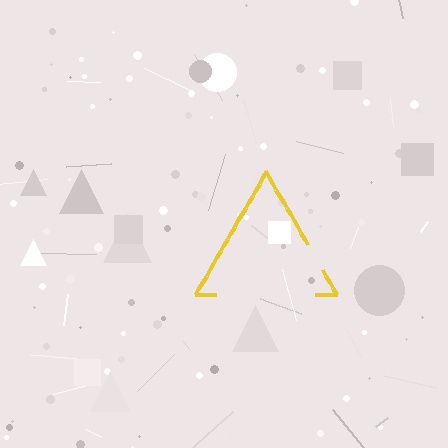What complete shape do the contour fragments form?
The contour fragments form a triangle.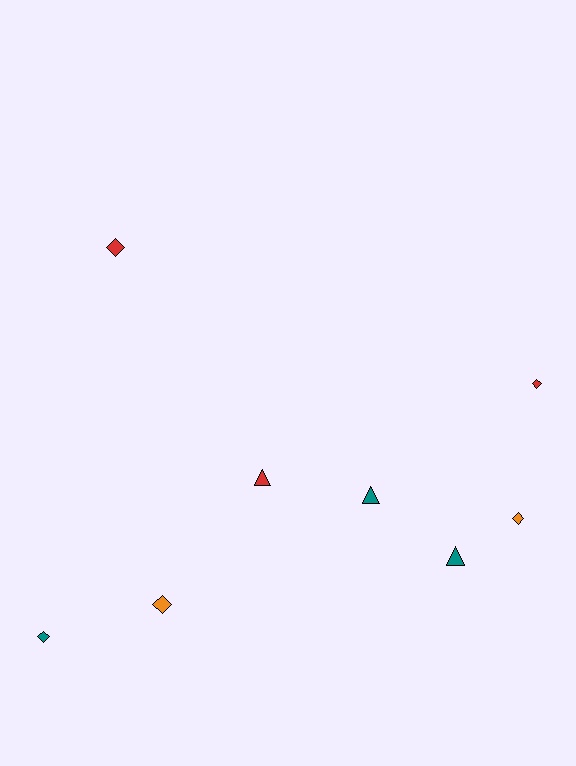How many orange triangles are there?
There are no orange triangles.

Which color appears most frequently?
Teal, with 3 objects.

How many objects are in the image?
There are 8 objects.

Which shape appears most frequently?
Diamond, with 5 objects.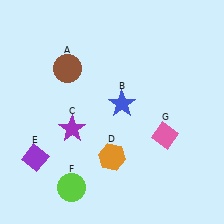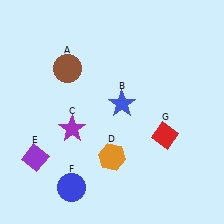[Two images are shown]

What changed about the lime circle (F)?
In Image 1, F is lime. In Image 2, it changed to blue.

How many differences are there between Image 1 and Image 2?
There are 2 differences between the two images.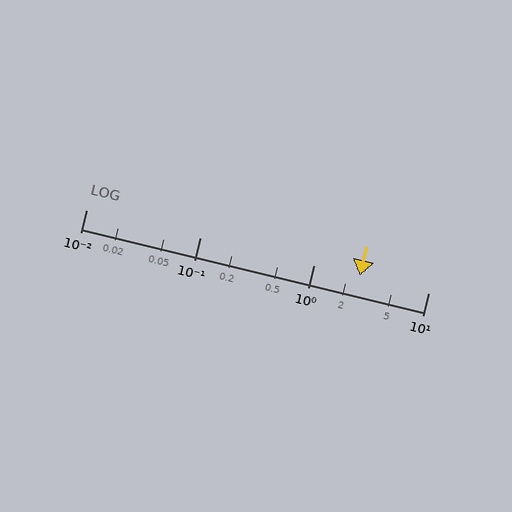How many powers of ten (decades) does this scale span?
The scale spans 3 decades, from 0.01 to 10.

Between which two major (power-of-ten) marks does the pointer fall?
The pointer is between 1 and 10.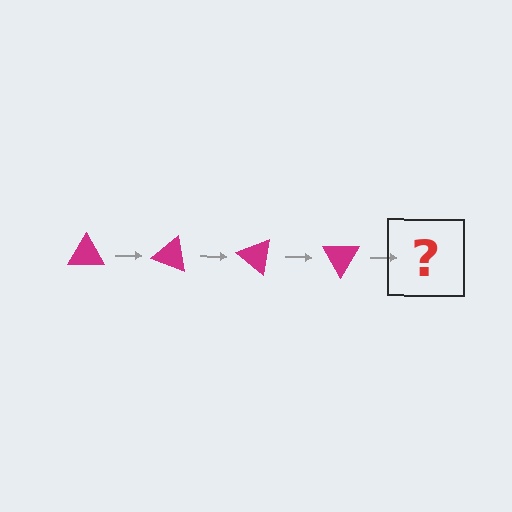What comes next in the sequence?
The next element should be a magenta triangle rotated 80 degrees.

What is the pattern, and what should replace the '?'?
The pattern is that the triangle rotates 20 degrees each step. The '?' should be a magenta triangle rotated 80 degrees.